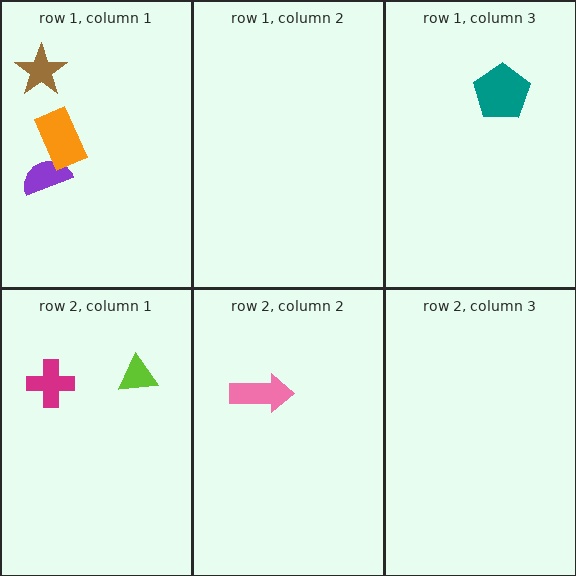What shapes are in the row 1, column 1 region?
The brown star, the purple semicircle, the orange rectangle.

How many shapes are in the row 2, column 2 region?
1.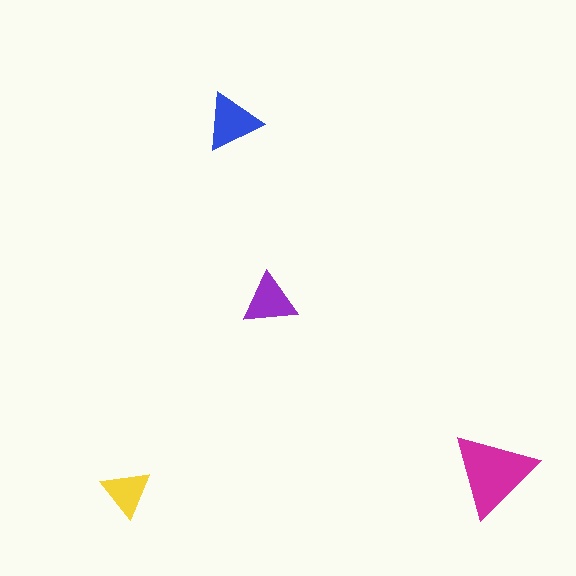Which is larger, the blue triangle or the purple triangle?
The blue one.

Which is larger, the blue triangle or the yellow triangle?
The blue one.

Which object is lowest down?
The yellow triangle is bottommost.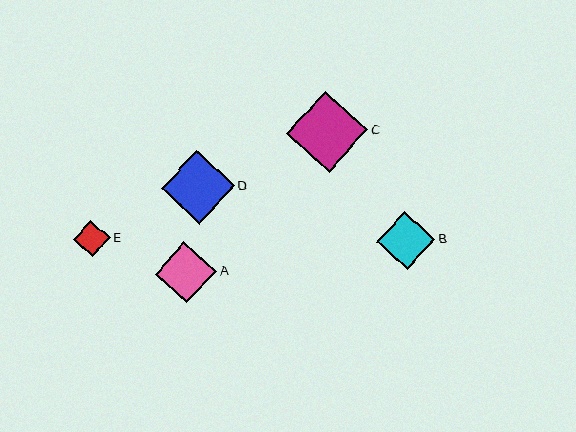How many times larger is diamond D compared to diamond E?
Diamond D is approximately 2.0 times the size of diamond E.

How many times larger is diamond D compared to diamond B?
Diamond D is approximately 1.3 times the size of diamond B.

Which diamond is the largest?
Diamond C is the largest with a size of approximately 81 pixels.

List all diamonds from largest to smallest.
From largest to smallest: C, D, A, B, E.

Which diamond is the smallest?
Diamond E is the smallest with a size of approximately 37 pixels.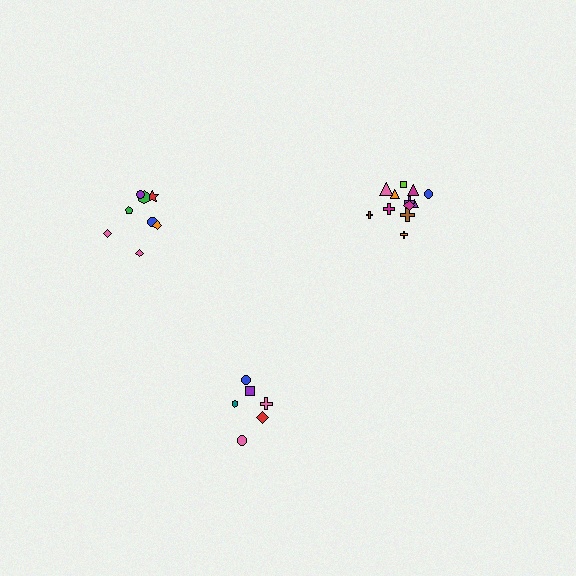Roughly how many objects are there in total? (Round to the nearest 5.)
Roughly 25 objects in total.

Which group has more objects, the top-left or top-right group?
The top-right group.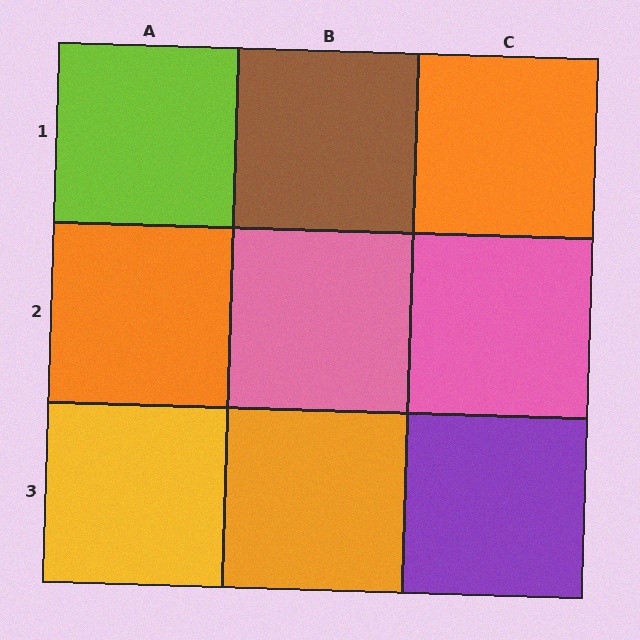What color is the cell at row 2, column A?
Orange.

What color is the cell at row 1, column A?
Lime.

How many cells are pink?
2 cells are pink.